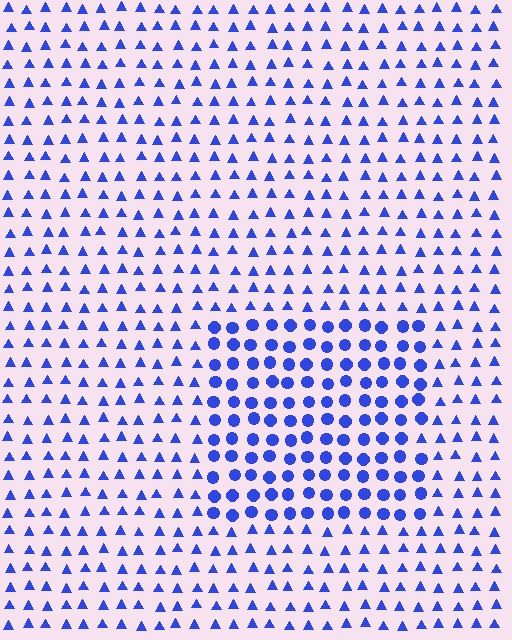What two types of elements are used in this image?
The image uses circles inside the rectangle region and triangles outside it.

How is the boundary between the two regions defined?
The boundary is defined by a change in element shape: circles inside vs. triangles outside. All elements share the same color and spacing.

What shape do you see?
I see a rectangle.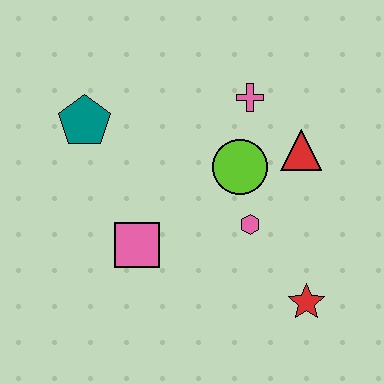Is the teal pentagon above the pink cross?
No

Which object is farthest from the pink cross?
The red star is farthest from the pink cross.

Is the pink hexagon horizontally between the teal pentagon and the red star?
Yes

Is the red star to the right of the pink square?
Yes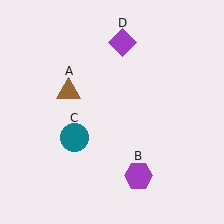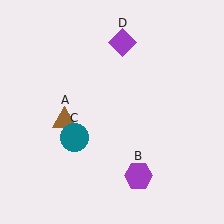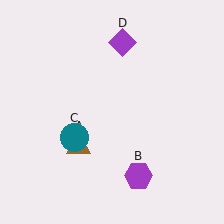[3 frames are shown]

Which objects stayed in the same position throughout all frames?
Purple hexagon (object B) and teal circle (object C) and purple diamond (object D) remained stationary.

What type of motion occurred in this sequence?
The brown triangle (object A) rotated counterclockwise around the center of the scene.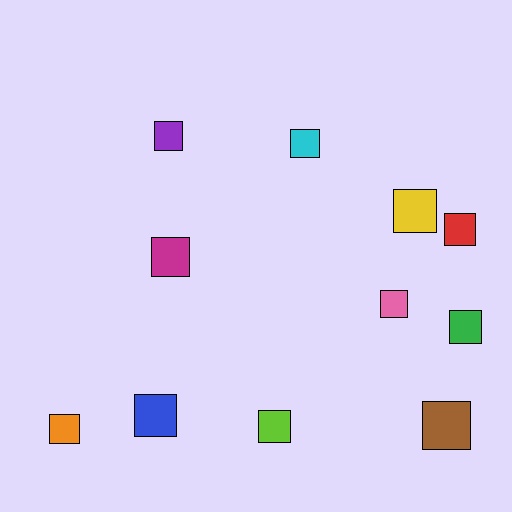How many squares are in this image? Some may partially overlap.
There are 11 squares.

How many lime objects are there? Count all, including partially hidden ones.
There is 1 lime object.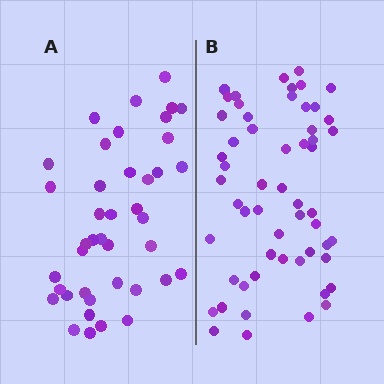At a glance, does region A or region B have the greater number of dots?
Region B (the right region) has more dots.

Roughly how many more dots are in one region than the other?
Region B has approximately 15 more dots than region A.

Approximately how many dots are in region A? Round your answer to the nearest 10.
About 40 dots. (The exact count is 41, which rounds to 40.)